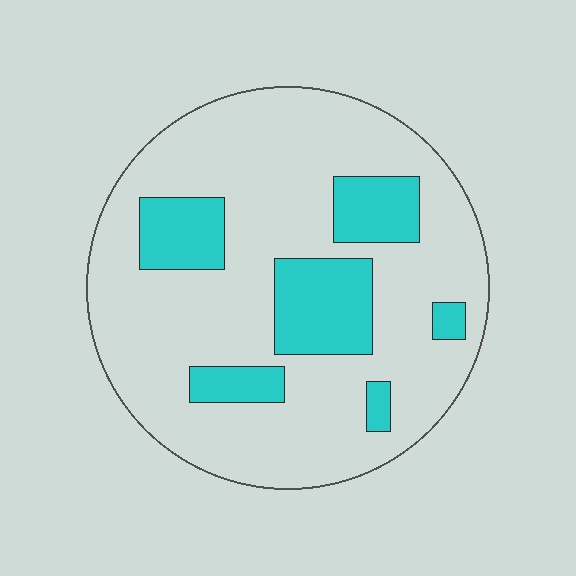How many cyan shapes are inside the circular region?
6.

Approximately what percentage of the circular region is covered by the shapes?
Approximately 20%.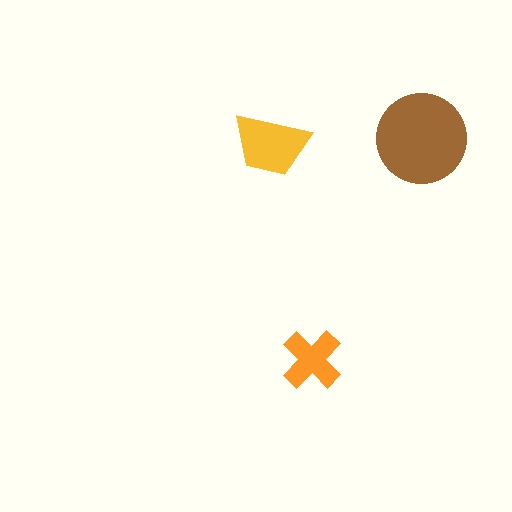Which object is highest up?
The brown circle is topmost.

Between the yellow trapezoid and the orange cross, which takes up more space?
The yellow trapezoid.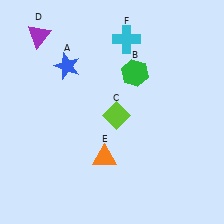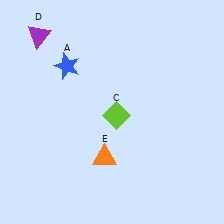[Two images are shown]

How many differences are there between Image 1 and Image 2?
There are 2 differences between the two images.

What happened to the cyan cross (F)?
The cyan cross (F) was removed in Image 2. It was in the top-right area of Image 1.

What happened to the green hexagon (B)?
The green hexagon (B) was removed in Image 2. It was in the top-right area of Image 1.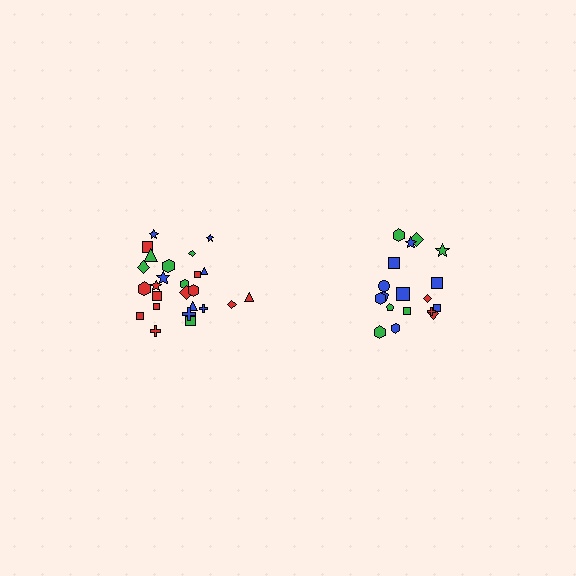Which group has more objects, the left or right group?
The left group.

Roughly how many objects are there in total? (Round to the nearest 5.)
Roughly 45 objects in total.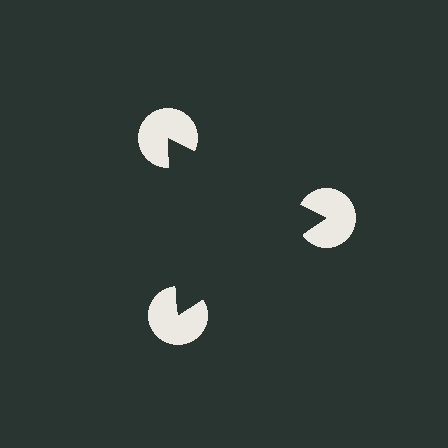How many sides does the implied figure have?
3 sides.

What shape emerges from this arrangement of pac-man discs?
An illusory triangle — its edges are inferred from the aligned wedge cuts in the pac-man discs, not physically drawn.